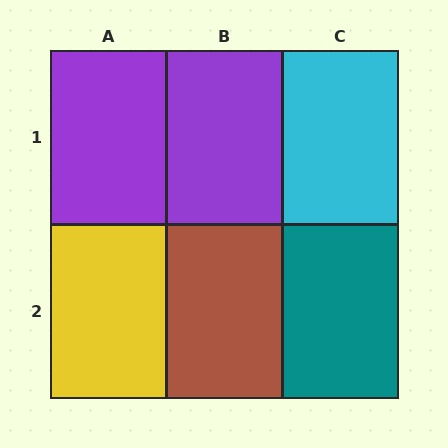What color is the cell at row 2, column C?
Teal.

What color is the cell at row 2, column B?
Brown.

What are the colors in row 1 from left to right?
Purple, purple, cyan.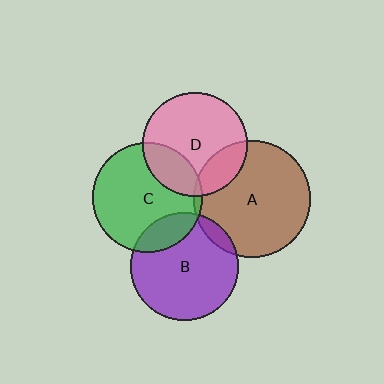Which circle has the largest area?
Circle A (brown).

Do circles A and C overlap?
Yes.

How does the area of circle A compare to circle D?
Approximately 1.2 times.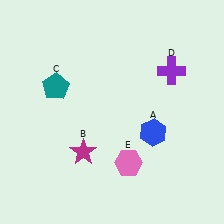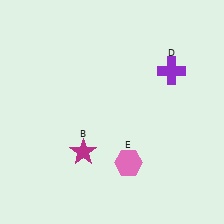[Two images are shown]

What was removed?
The blue hexagon (A), the teal pentagon (C) were removed in Image 2.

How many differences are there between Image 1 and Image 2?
There are 2 differences between the two images.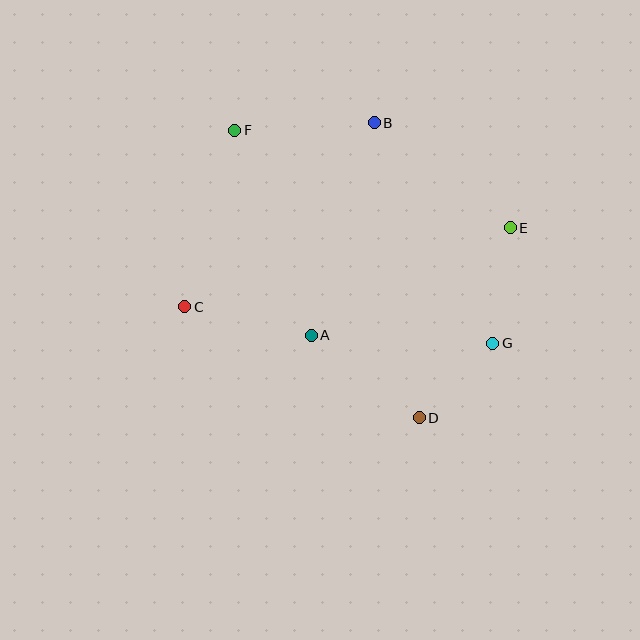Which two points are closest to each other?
Points D and G are closest to each other.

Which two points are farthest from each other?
Points D and F are farthest from each other.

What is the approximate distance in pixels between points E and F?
The distance between E and F is approximately 293 pixels.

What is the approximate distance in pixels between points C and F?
The distance between C and F is approximately 184 pixels.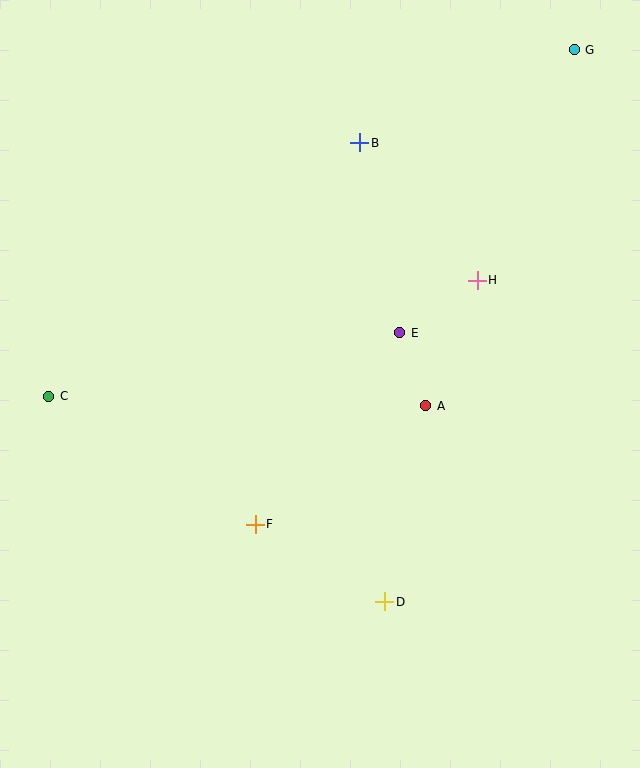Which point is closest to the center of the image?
Point E at (399, 333) is closest to the center.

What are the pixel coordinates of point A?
Point A is at (426, 406).